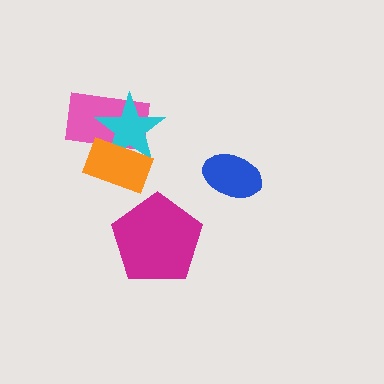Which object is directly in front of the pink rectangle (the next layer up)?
The cyan star is directly in front of the pink rectangle.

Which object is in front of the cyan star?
The orange rectangle is in front of the cyan star.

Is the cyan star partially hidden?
Yes, it is partially covered by another shape.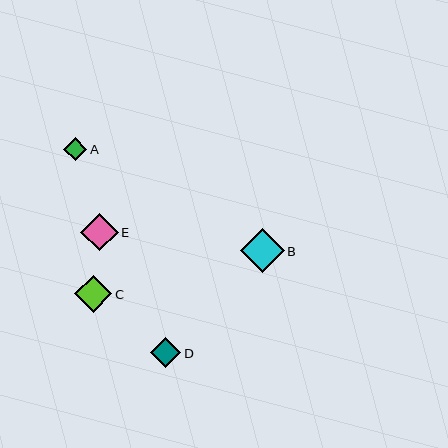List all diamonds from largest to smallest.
From largest to smallest: B, E, C, D, A.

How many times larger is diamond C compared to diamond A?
Diamond C is approximately 1.6 times the size of diamond A.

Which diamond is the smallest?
Diamond A is the smallest with a size of approximately 23 pixels.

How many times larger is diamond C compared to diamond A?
Diamond C is approximately 1.6 times the size of diamond A.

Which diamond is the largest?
Diamond B is the largest with a size of approximately 43 pixels.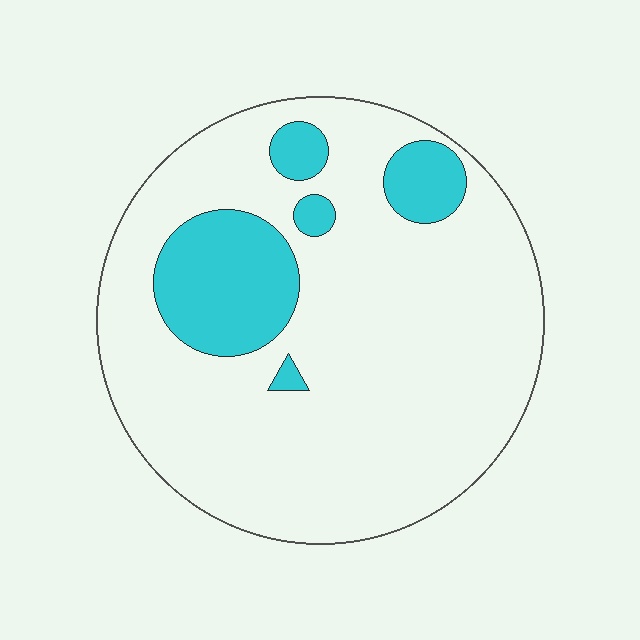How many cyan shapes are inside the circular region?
5.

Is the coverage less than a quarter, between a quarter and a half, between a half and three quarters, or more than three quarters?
Less than a quarter.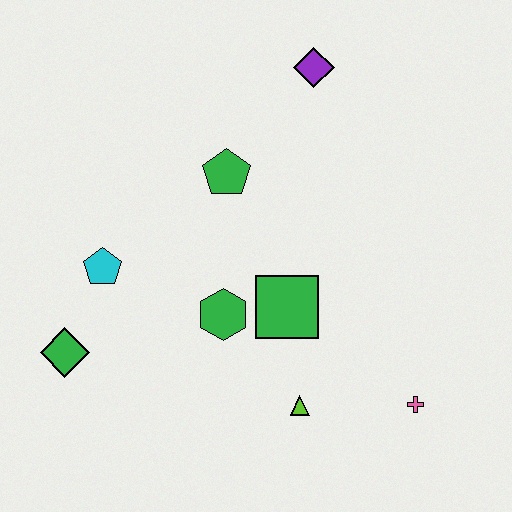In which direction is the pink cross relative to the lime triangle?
The pink cross is to the right of the lime triangle.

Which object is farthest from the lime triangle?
The purple diamond is farthest from the lime triangle.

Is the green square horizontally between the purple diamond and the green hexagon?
Yes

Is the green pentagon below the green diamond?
No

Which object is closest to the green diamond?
The cyan pentagon is closest to the green diamond.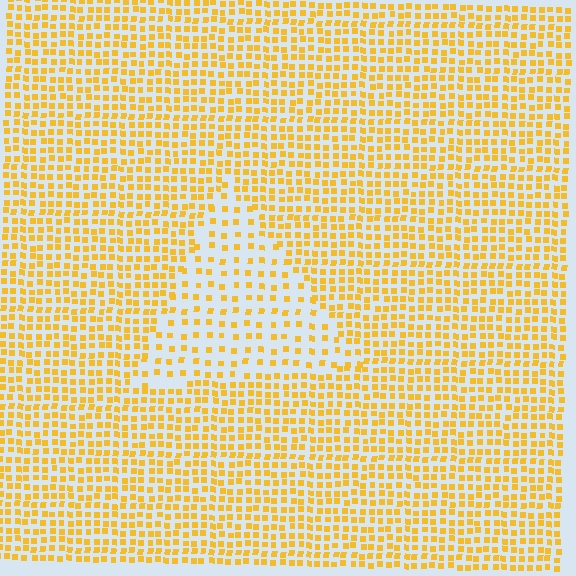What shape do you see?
I see a triangle.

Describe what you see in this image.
The image contains small yellow elements arranged at two different densities. A triangle-shaped region is visible where the elements are less densely packed than the surrounding area.